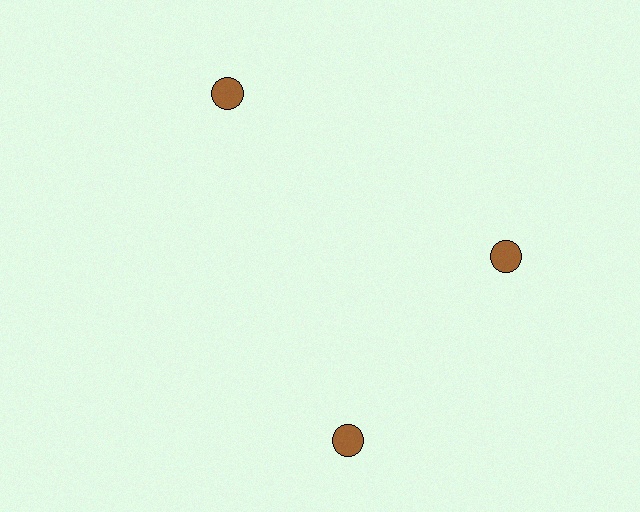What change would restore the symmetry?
The symmetry would be restored by rotating it back into even spacing with its neighbors so that all 3 circles sit at equal angles and equal distance from the center.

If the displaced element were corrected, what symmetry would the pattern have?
It would have 3-fold rotational symmetry — the pattern would map onto itself every 120 degrees.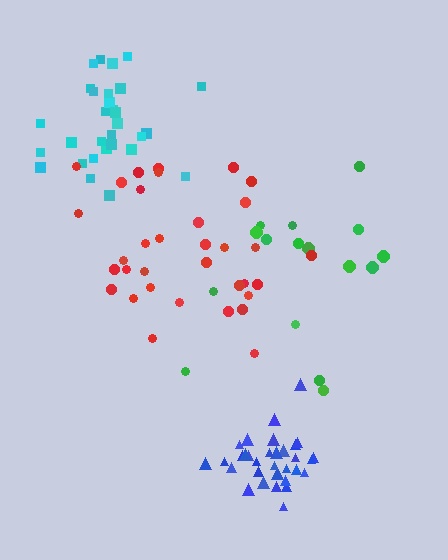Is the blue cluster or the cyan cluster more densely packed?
Blue.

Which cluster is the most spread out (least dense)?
Green.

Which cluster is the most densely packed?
Blue.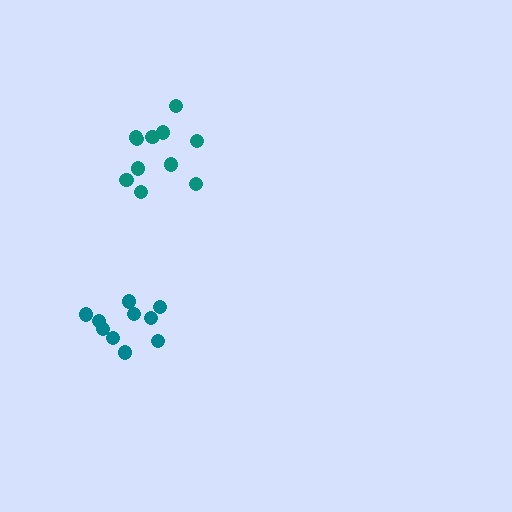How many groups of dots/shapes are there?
There are 2 groups.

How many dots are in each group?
Group 1: 11 dots, Group 2: 10 dots (21 total).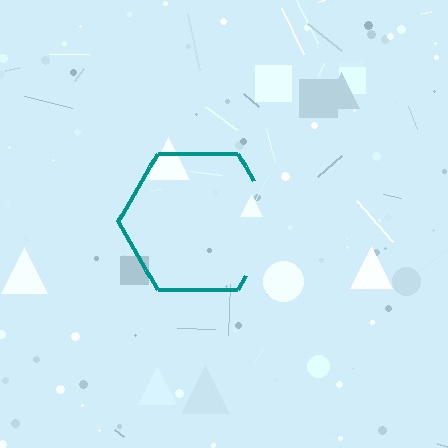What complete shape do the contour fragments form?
The contour fragments form a hexagon.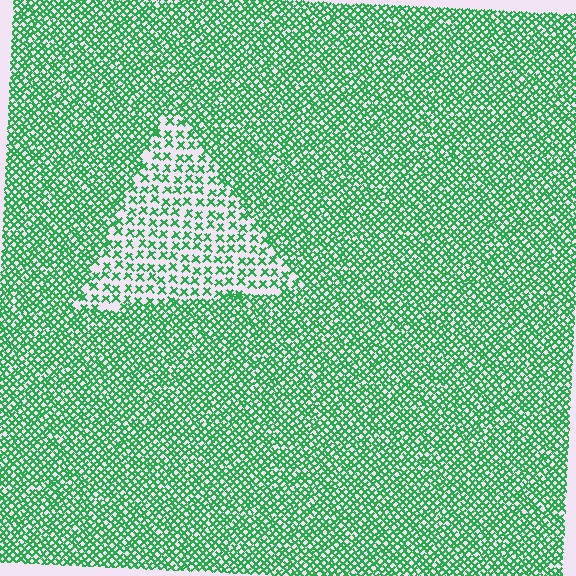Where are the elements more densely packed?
The elements are more densely packed outside the triangle boundary.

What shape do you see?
I see a triangle.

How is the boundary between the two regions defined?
The boundary is defined by a change in element density (approximately 2.2x ratio). All elements are the same color, size, and shape.